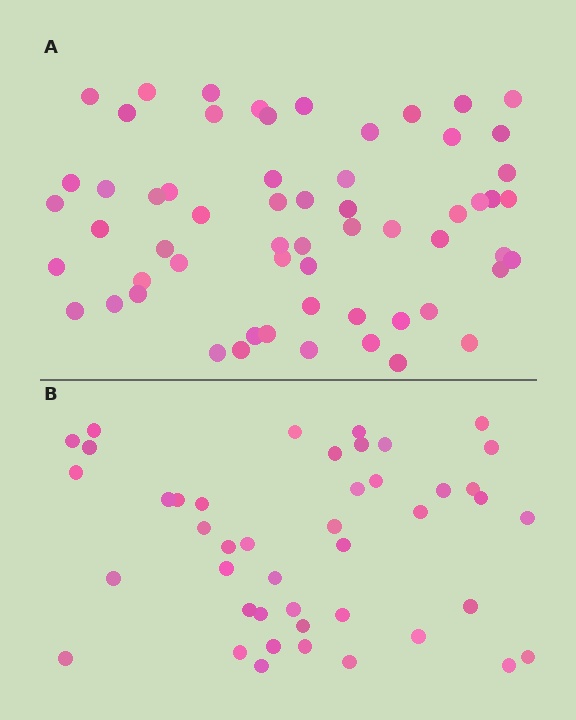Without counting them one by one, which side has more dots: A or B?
Region A (the top region) has more dots.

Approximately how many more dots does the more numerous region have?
Region A has approximately 15 more dots than region B.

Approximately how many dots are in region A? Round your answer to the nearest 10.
About 60 dots.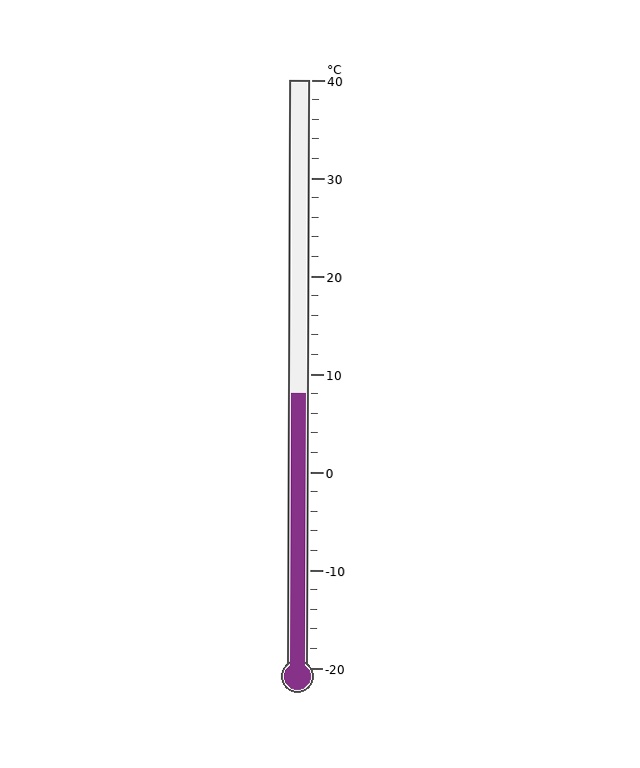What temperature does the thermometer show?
The thermometer shows approximately 8°C.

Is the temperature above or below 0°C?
The temperature is above 0°C.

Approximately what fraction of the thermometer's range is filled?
The thermometer is filled to approximately 45% of its range.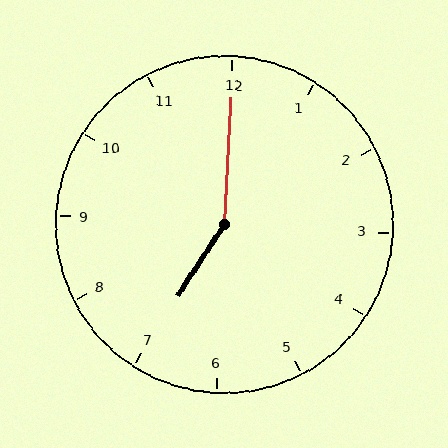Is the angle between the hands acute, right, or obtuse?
It is obtuse.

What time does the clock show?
7:00.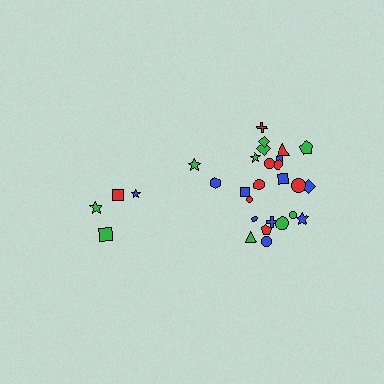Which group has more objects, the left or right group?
The right group.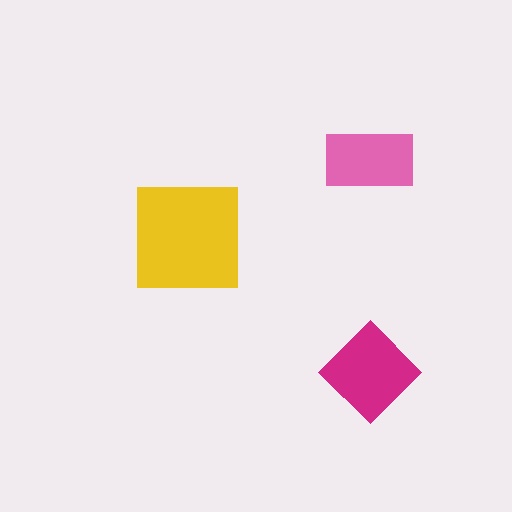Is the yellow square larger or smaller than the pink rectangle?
Larger.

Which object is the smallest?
The pink rectangle.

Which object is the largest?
The yellow square.